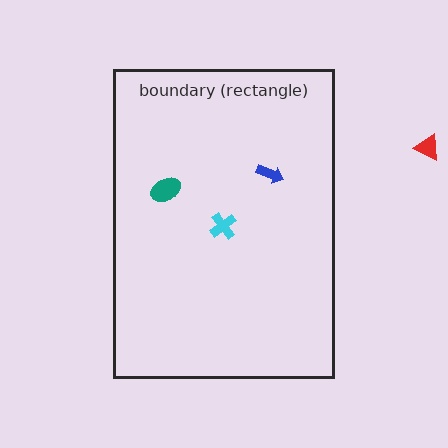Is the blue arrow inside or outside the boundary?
Inside.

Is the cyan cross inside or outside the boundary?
Inside.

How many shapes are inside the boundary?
3 inside, 1 outside.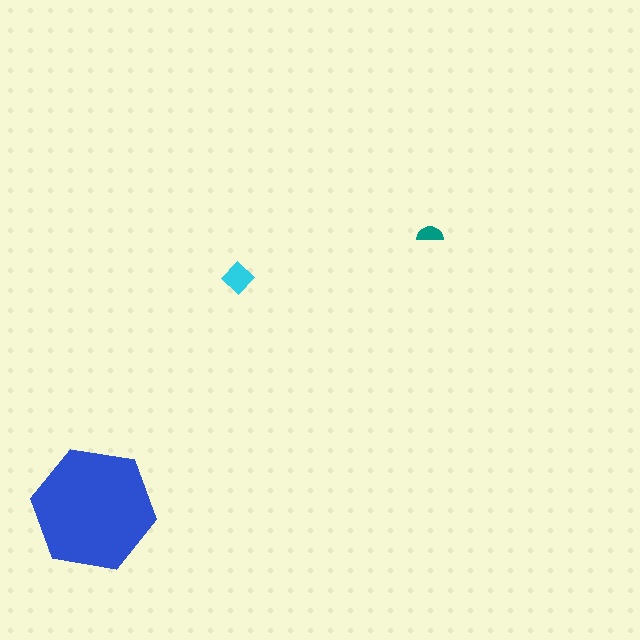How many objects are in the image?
There are 3 objects in the image.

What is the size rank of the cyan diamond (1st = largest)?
2nd.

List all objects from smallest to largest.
The teal semicircle, the cyan diamond, the blue hexagon.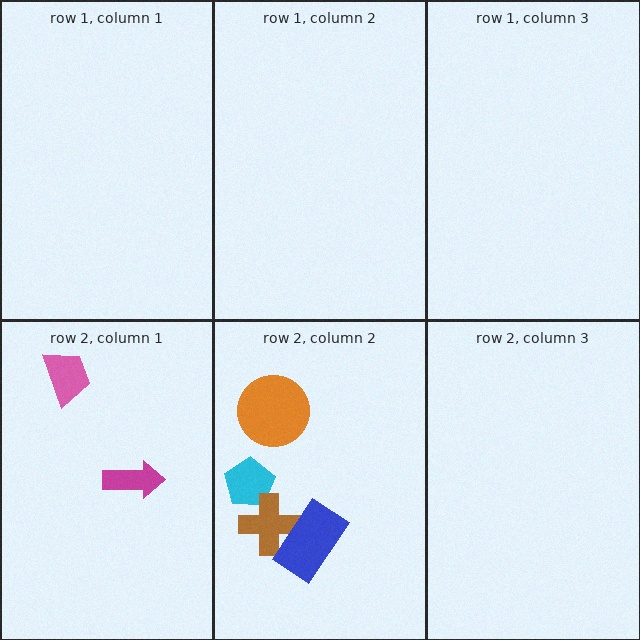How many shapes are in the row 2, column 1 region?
2.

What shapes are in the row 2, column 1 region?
The pink trapezoid, the magenta arrow.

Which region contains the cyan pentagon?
The row 2, column 2 region.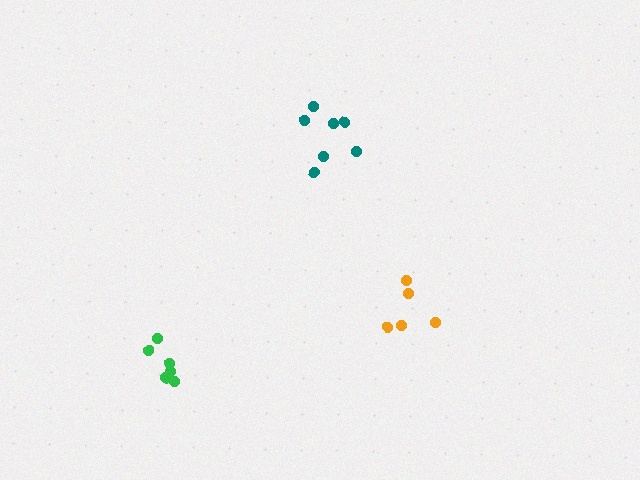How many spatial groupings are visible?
There are 3 spatial groupings.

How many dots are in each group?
Group 1: 7 dots, Group 2: 6 dots, Group 3: 5 dots (18 total).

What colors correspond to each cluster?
The clusters are colored: teal, green, orange.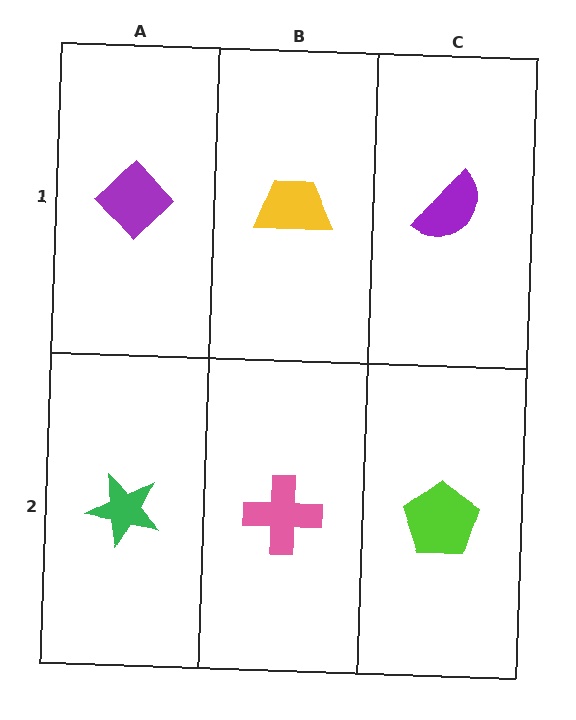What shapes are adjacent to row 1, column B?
A pink cross (row 2, column B), a purple diamond (row 1, column A), a purple semicircle (row 1, column C).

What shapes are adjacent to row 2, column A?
A purple diamond (row 1, column A), a pink cross (row 2, column B).